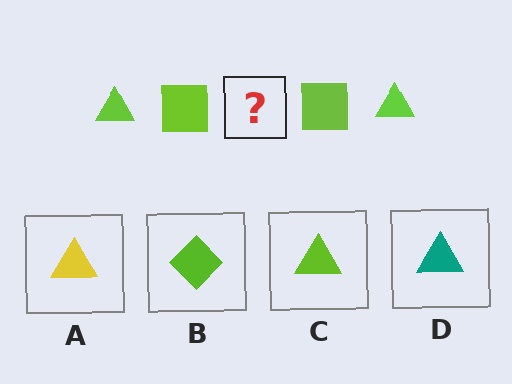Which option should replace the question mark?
Option C.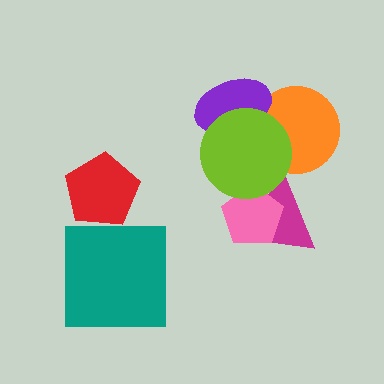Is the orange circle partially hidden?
Yes, it is partially covered by another shape.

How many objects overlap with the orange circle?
2 objects overlap with the orange circle.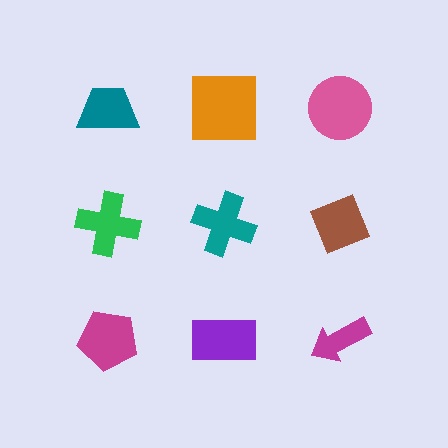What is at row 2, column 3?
A brown diamond.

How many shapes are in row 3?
3 shapes.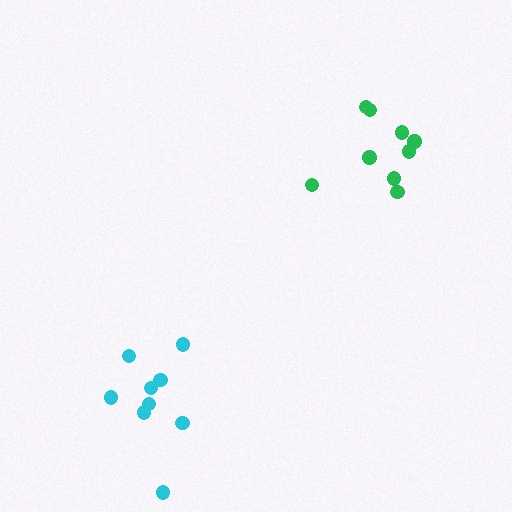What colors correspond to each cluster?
The clusters are colored: cyan, green.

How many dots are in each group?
Group 1: 9 dots, Group 2: 9 dots (18 total).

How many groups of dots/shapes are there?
There are 2 groups.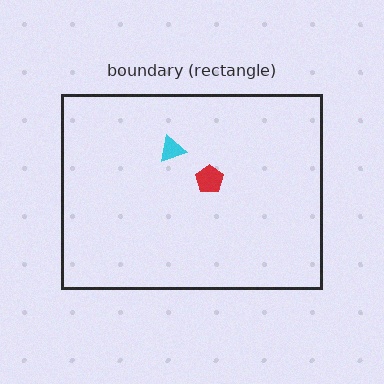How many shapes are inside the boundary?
2 inside, 0 outside.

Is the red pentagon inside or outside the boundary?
Inside.